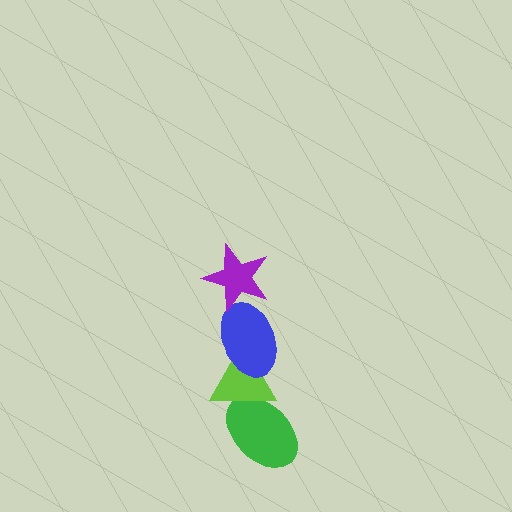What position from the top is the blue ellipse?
The blue ellipse is 2nd from the top.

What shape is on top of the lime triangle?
The blue ellipse is on top of the lime triangle.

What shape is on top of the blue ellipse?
The purple star is on top of the blue ellipse.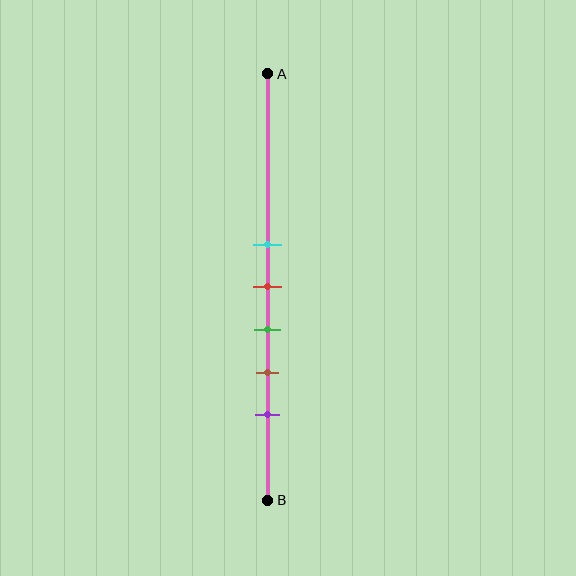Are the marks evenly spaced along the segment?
Yes, the marks are approximately evenly spaced.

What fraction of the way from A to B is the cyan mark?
The cyan mark is approximately 40% (0.4) of the way from A to B.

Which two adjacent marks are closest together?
The cyan and red marks are the closest adjacent pair.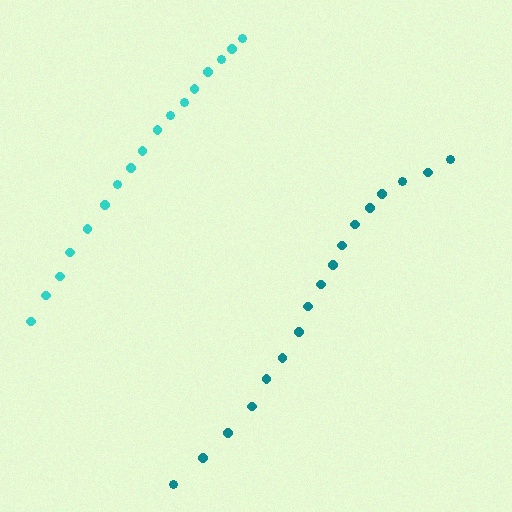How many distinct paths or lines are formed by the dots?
There are 2 distinct paths.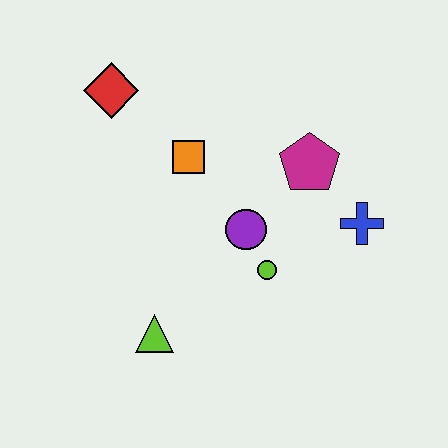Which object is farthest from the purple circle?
The red diamond is farthest from the purple circle.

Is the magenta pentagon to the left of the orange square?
No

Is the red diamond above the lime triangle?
Yes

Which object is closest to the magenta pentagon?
The blue cross is closest to the magenta pentagon.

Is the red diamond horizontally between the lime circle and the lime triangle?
No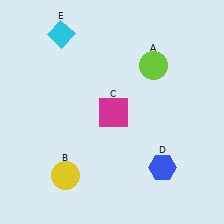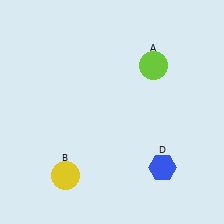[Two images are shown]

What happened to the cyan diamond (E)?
The cyan diamond (E) was removed in Image 2. It was in the top-left area of Image 1.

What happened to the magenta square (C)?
The magenta square (C) was removed in Image 2. It was in the bottom-right area of Image 1.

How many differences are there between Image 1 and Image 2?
There are 2 differences between the two images.